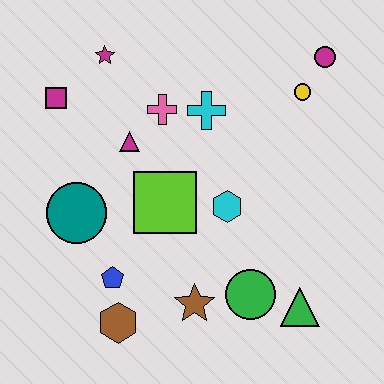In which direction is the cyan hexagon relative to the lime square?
The cyan hexagon is to the right of the lime square.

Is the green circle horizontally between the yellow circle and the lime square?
Yes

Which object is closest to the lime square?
The cyan hexagon is closest to the lime square.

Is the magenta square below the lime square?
No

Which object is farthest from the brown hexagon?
The magenta circle is farthest from the brown hexagon.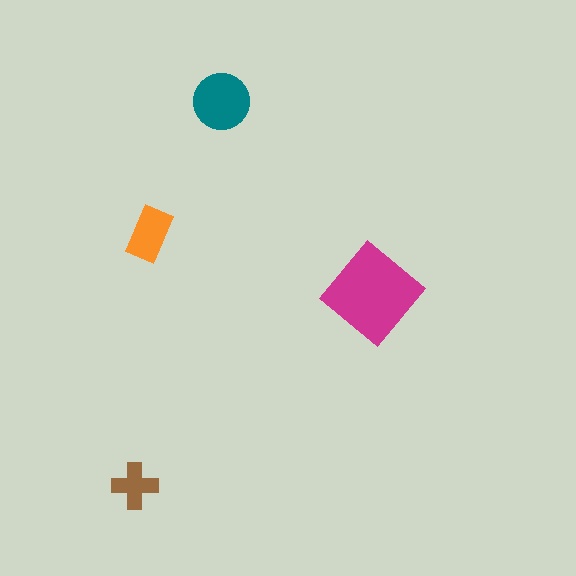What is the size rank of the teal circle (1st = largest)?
2nd.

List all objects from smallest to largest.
The brown cross, the orange rectangle, the teal circle, the magenta diamond.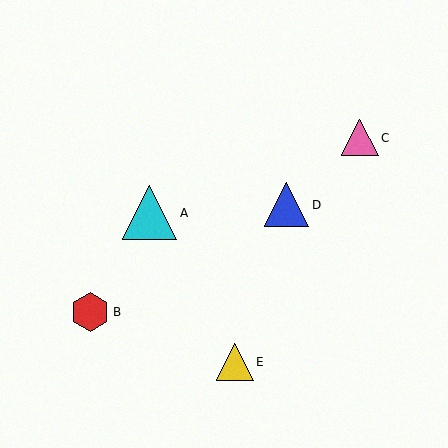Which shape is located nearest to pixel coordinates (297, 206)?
The blue triangle (labeled D) at (287, 205) is nearest to that location.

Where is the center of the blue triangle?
The center of the blue triangle is at (287, 205).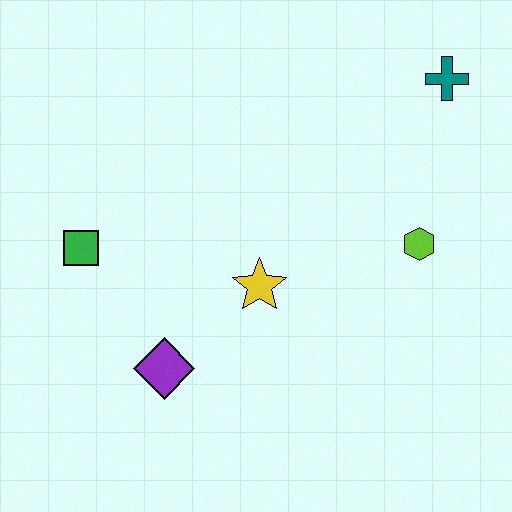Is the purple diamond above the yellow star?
No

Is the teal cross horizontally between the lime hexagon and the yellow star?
No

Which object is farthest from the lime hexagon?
The green square is farthest from the lime hexagon.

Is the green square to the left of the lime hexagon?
Yes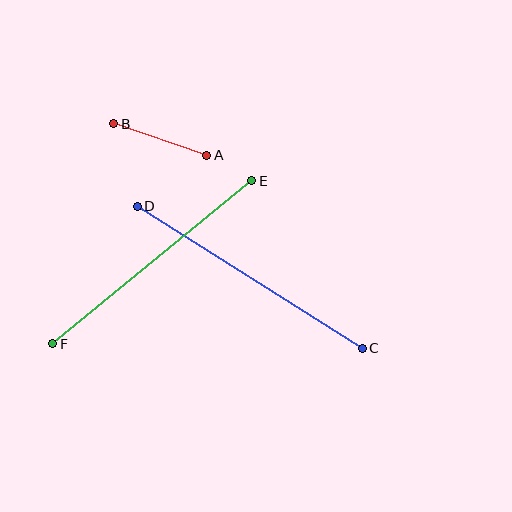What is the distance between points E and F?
The distance is approximately 257 pixels.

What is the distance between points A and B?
The distance is approximately 98 pixels.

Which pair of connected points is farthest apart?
Points C and D are farthest apart.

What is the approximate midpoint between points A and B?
The midpoint is at approximately (160, 140) pixels.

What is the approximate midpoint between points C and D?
The midpoint is at approximately (250, 277) pixels.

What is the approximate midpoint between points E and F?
The midpoint is at approximately (152, 262) pixels.